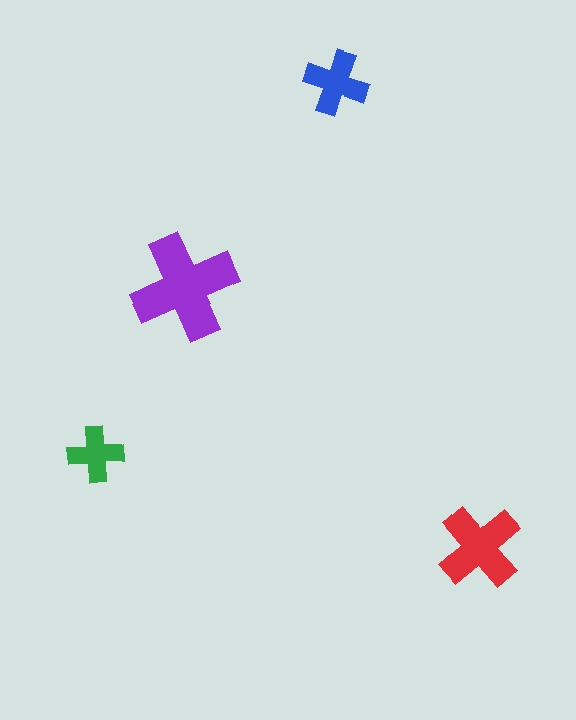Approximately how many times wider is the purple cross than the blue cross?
About 1.5 times wider.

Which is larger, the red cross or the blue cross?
The red one.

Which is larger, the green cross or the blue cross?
The blue one.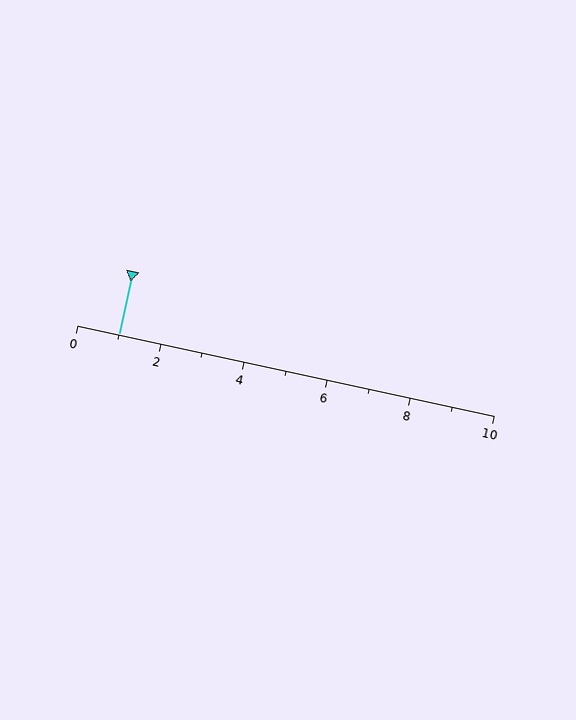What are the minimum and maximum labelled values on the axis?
The axis runs from 0 to 10.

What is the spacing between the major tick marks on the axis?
The major ticks are spaced 2 apart.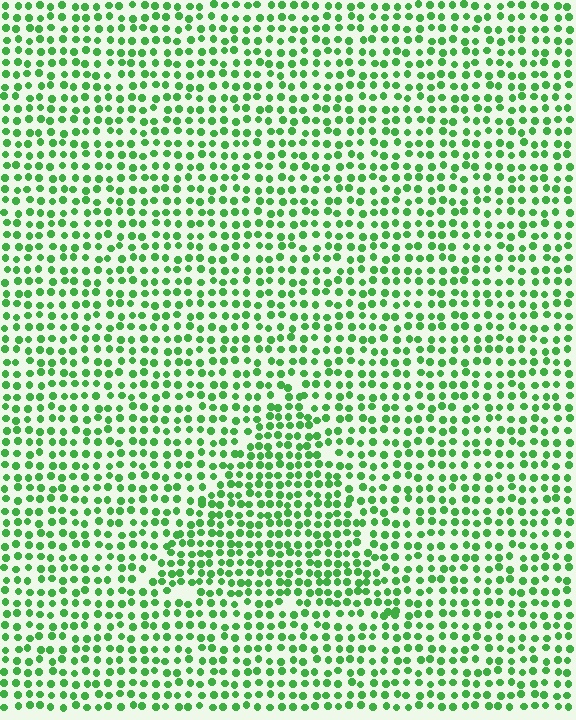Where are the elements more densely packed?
The elements are more densely packed inside the triangle boundary.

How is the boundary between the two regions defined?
The boundary is defined by a change in element density (approximately 1.4x ratio). All elements are the same color, size, and shape.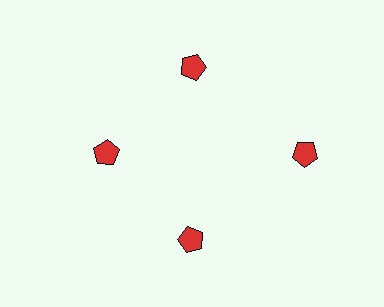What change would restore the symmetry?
The symmetry would be restored by moving it inward, back onto the ring so that all 4 pentagons sit at equal angles and equal distance from the center.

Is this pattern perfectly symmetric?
No. The 4 red pentagons are arranged in a ring, but one element near the 3 o'clock position is pushed outward from the center, breaking the 4-fold rotational symmetry.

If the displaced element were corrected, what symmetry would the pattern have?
It would have 4-fold rotational symmetry — the pattern would map onto itself every 90 degrees.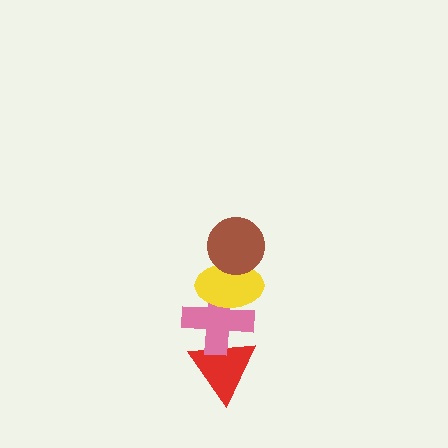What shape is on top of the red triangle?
The pink cross is on top of the red triangle.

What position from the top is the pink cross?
The pink cross is 3rd from the top.